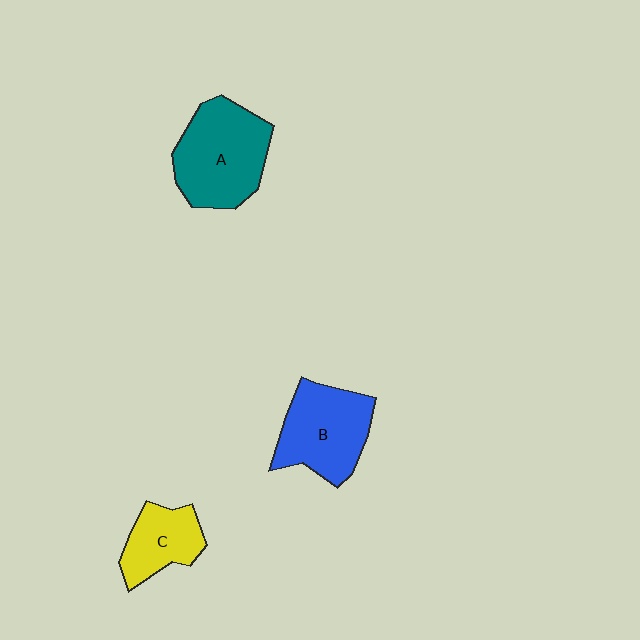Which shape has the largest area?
Shape A (teal).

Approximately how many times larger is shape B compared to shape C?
Approximately 1.5 times.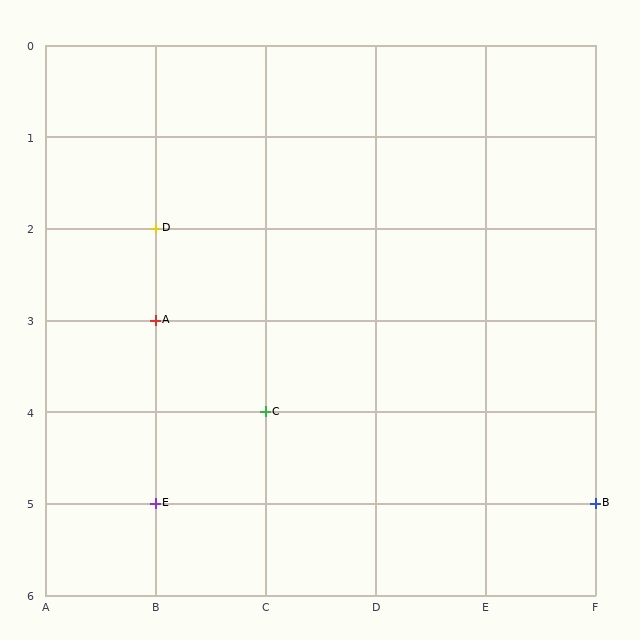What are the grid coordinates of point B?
Point B is at grid coordinates (F, 5).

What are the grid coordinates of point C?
Point C is at grid coordinates (C, 4).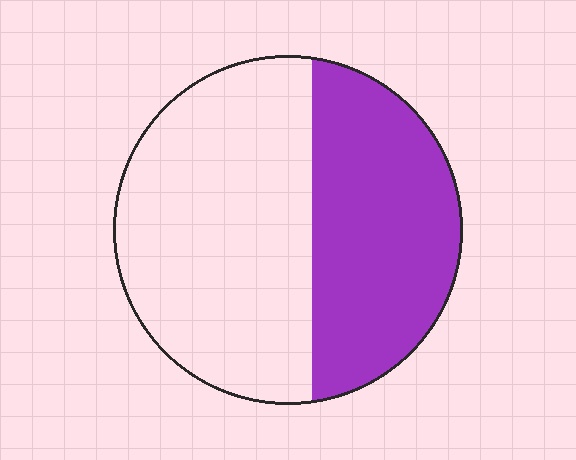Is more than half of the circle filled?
No.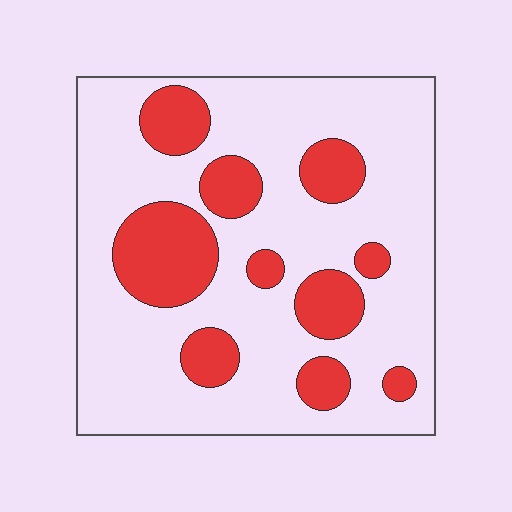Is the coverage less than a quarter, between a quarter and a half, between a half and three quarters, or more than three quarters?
Less than a quarter.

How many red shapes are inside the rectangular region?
10.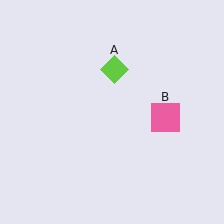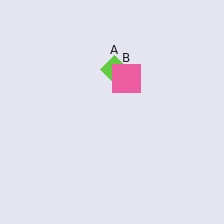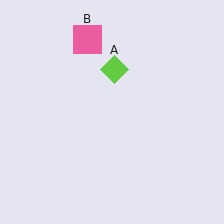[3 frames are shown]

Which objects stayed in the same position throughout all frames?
Lime diamond (object A) remained stationary.